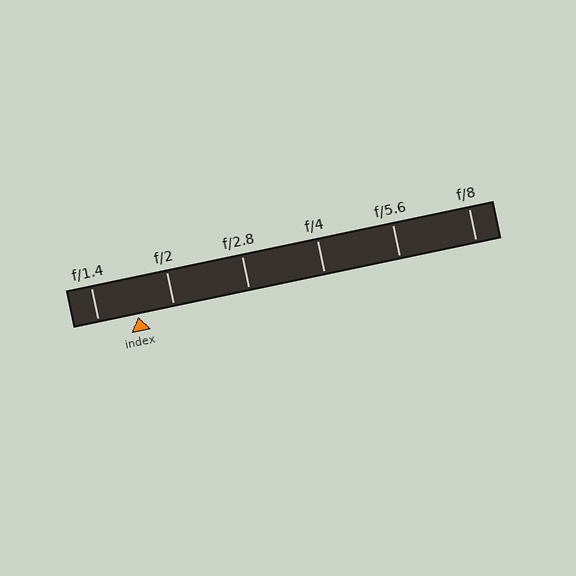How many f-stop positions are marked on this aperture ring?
There are 6 f-stop positions marked.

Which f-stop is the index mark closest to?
The index mark is closest to f/2.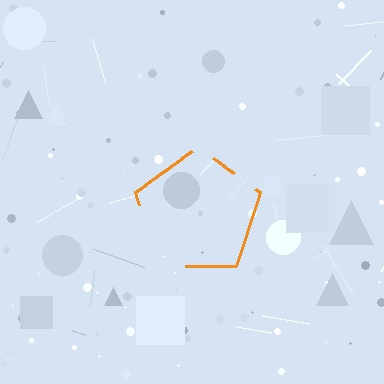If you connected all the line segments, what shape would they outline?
They would outline a pentagon.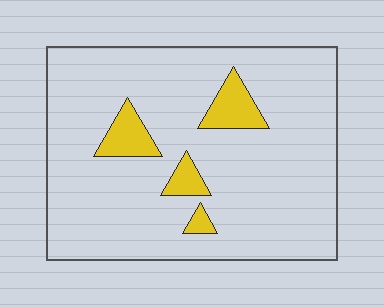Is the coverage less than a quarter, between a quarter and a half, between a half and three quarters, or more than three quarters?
Less than a quarter.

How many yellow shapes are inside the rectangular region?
4.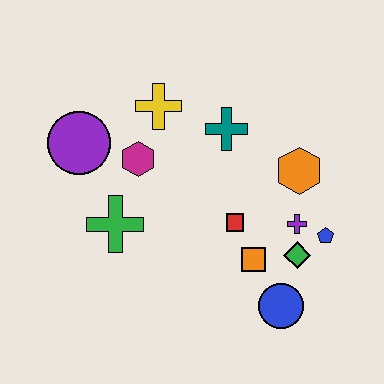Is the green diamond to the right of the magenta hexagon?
Yes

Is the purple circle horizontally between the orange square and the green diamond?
No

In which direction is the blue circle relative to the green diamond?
The blue circle is below the green diamond.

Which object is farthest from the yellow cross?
The blue circle is farthest from the yellow cross.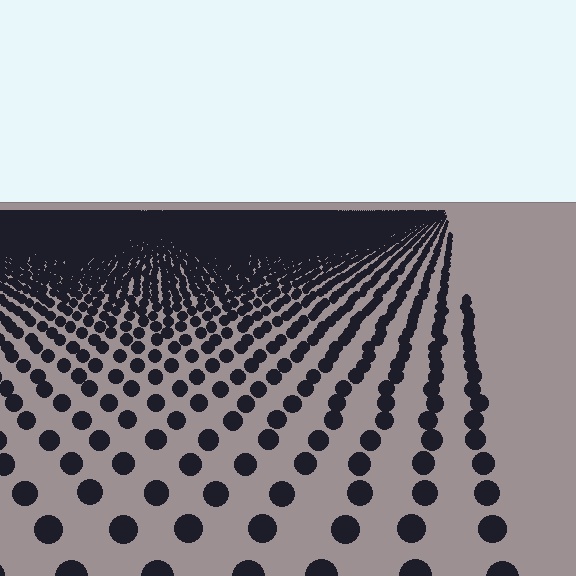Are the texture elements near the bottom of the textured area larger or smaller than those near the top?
Larger. Near the bottom, elements are closer to the viewer and appear at a bigger on-screen size.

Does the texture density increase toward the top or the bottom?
Density increases toward the top.